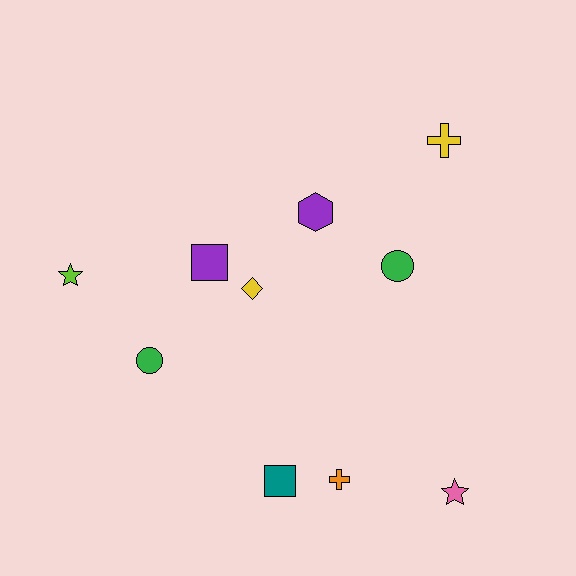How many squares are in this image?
There are 2 squares.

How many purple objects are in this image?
There are 2 purple objects.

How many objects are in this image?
There are 10 objects.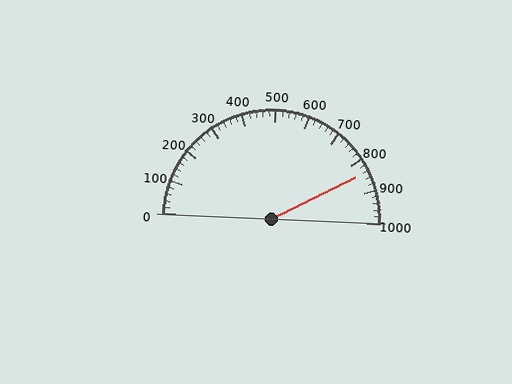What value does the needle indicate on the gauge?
The needle indicates approximately 840.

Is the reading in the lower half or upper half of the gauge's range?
The reading is in the upper half of the range (0 to 1000).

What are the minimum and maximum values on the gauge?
The gauge ranges from 0 to 1000.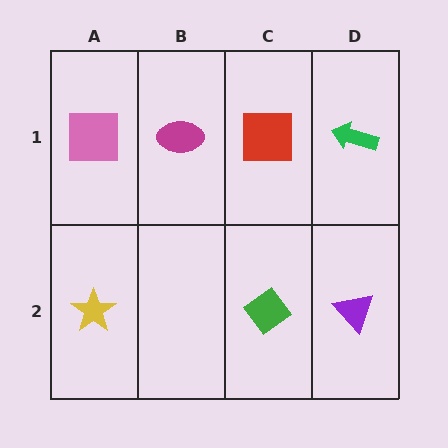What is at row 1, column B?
A magenta ellipse.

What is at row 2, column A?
A yellow star.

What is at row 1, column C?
A red square.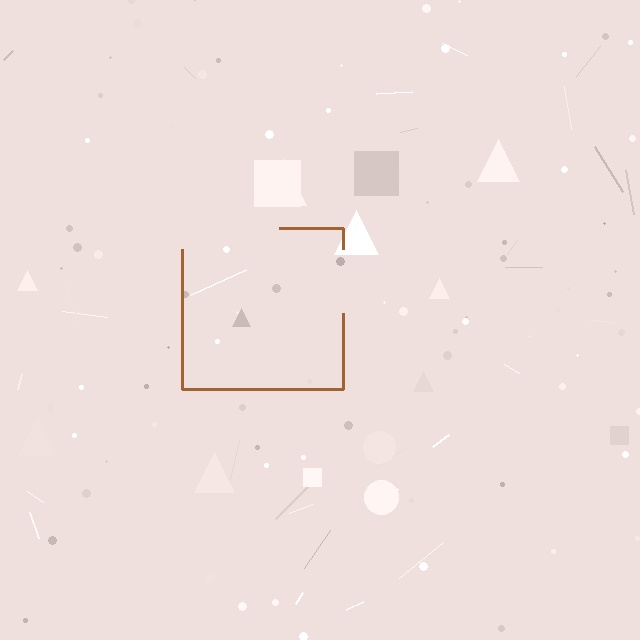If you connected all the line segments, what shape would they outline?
They would outline a square.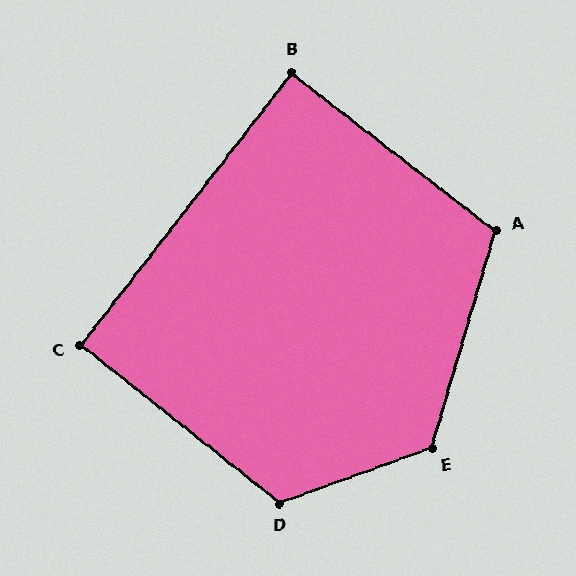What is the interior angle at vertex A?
Approximately 111 degrees (obtuse).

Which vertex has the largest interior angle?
E, at approximately 126 degrees.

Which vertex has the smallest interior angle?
B, at approximately 90 degrees.